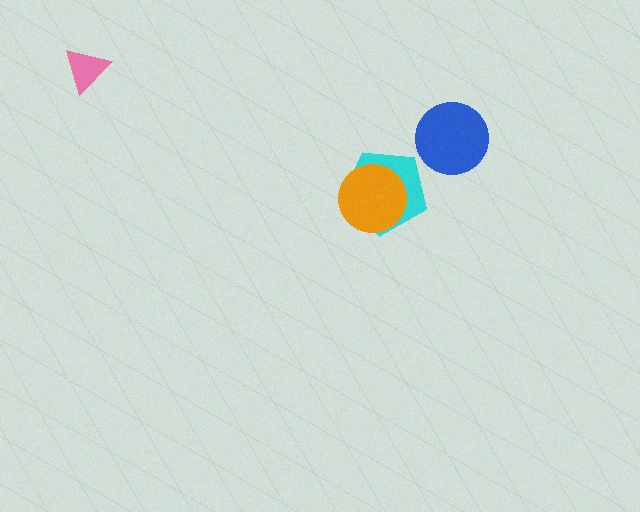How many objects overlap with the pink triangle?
0 objects overlap with the pink triangle.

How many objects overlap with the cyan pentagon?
1 object overlaps with the cyan pentagon.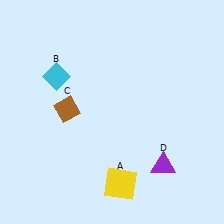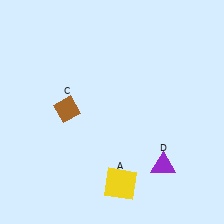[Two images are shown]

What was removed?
The cyan diamond (B) was removed in Image 2.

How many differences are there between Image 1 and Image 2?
There is 1 difference between the two images.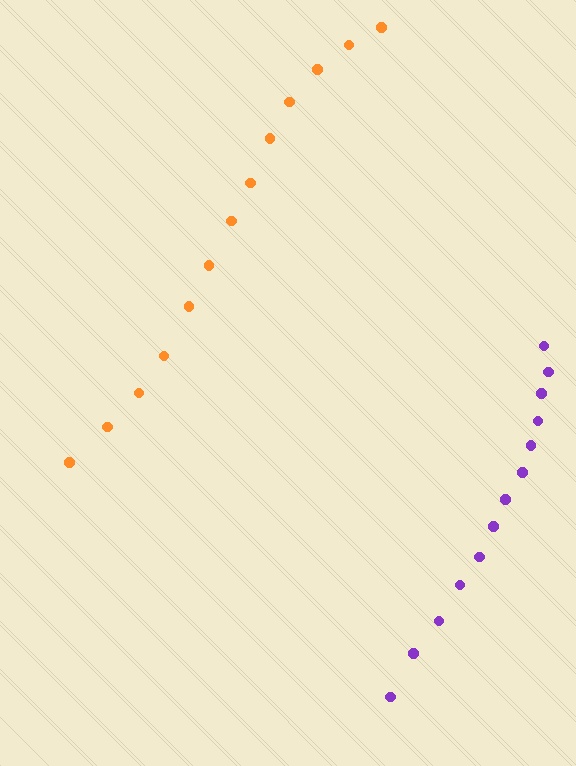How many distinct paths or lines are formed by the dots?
There are 2 distinct paths.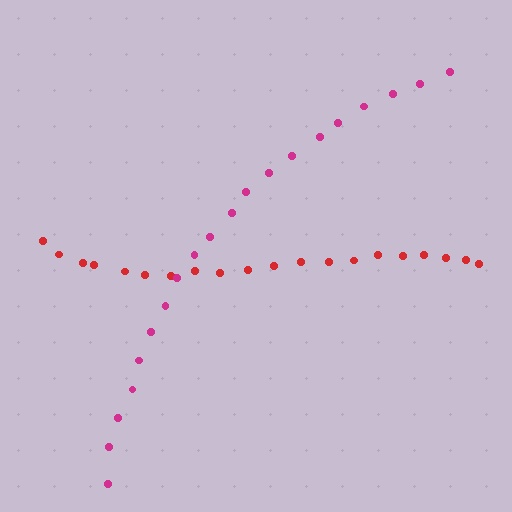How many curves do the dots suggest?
There are 2 distinct paths.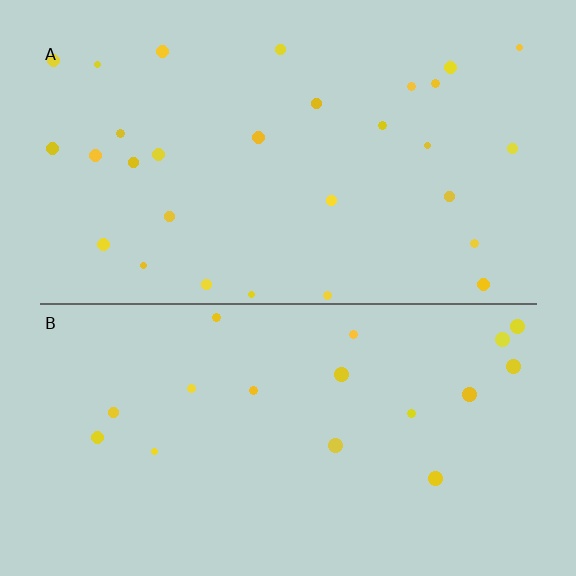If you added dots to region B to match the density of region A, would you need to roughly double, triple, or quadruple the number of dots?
Approximately double.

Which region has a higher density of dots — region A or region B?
A (the top).